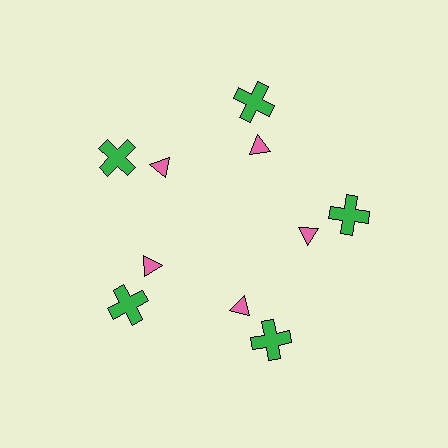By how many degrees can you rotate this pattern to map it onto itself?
The pattern maps onto itself every 72 degrees of rotation.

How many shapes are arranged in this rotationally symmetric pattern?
There are 10 shapes, arranged in 5 groups of 2.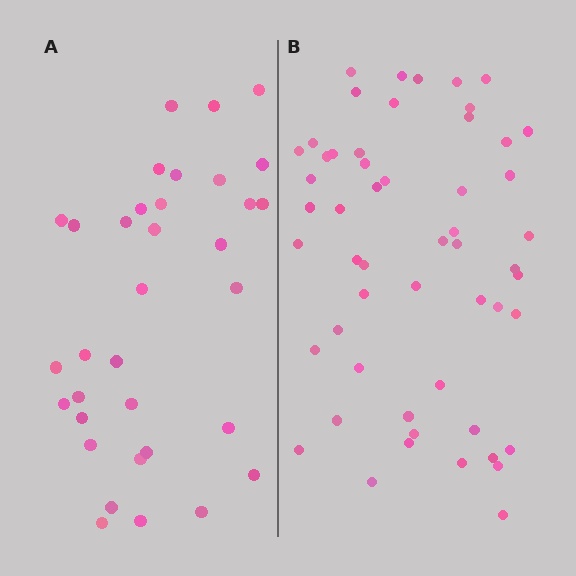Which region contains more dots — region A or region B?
Region B (the right region) has more dots.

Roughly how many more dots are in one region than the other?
Region B has approximately 20 more dots than region A.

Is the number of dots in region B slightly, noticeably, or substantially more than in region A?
Region B has substantially more. The ratio is roughly 1.6 to 1.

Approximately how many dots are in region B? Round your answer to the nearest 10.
About 50 dots. (The exact count is 54, which rounds to 50.)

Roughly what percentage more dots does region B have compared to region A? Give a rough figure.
About 60% more.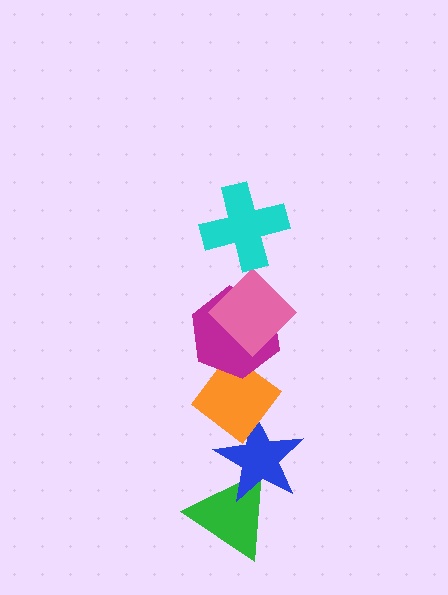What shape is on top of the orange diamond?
The magenta hexagon is on top of the orange diamond.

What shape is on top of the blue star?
The orange diamond is on top of the blue star.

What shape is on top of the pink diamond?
The cyan cross is on top of the pink diamond.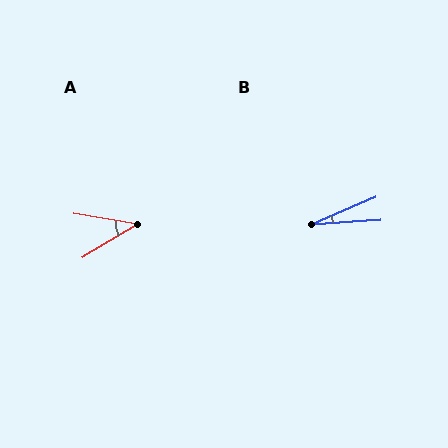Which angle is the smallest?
B, at approximately 20 degrees.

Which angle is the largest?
A, at approximately 41 degrees.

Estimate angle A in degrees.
Approximately 41 degrees.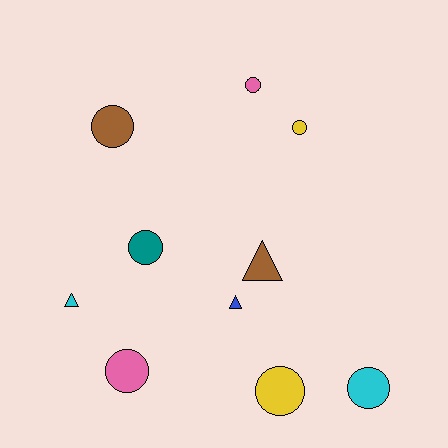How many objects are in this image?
There are 10 objects.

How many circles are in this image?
There are 7 circles.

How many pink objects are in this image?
There are 2 pink objects.